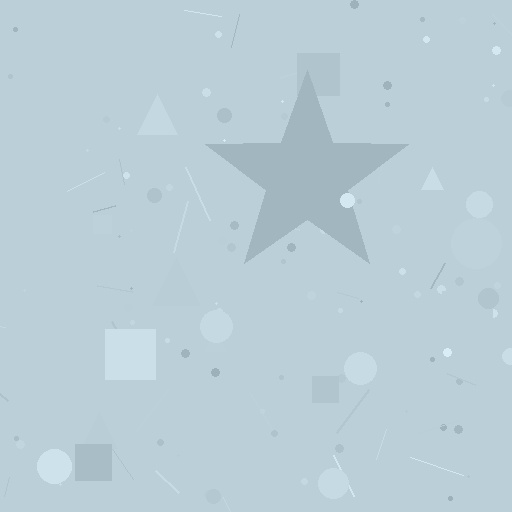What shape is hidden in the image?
A star is hidden in the image.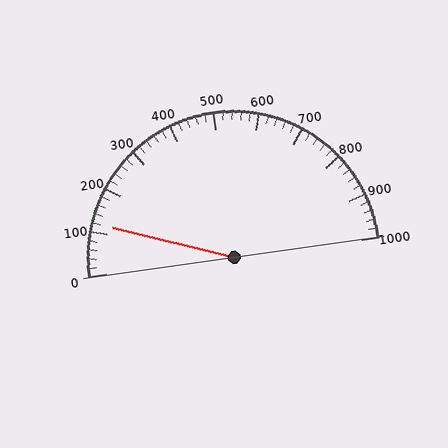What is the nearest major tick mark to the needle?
The nearest major tick mark is 100.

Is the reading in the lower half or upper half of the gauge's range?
The reading is in the lower half of the range (0 to 1000).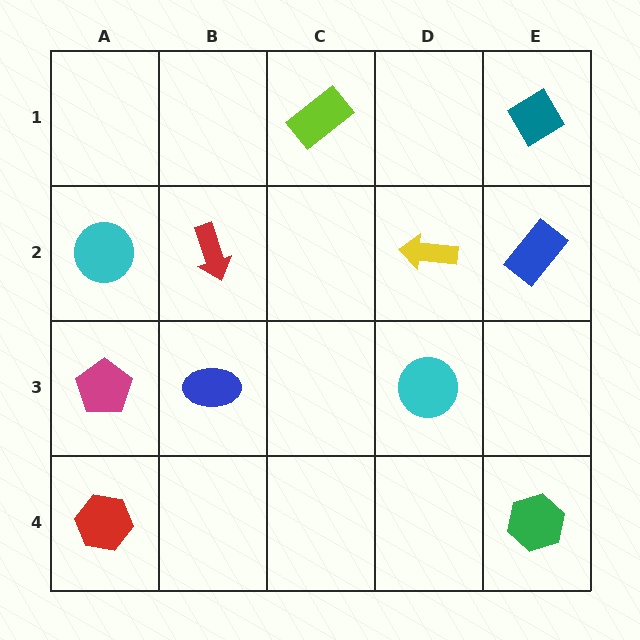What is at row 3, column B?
A blue ellipse.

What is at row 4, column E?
A green hexagon.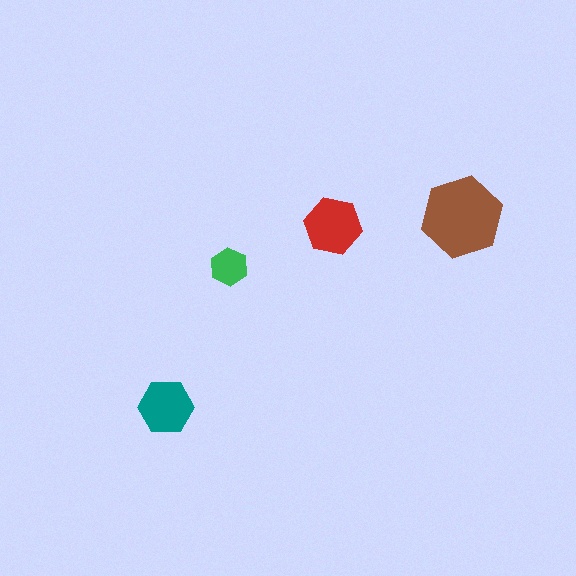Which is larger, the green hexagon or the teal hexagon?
The teal one.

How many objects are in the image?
There are 4 objects in the image.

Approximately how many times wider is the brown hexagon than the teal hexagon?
About 1.5 times wider.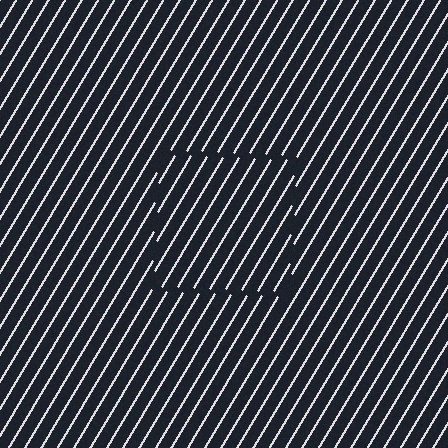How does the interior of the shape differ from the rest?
The interior of the shape contains the same grating, shifted by half a period — the contour is defined by the phase discontinuity where line-ends from the inner and outer gratings abut.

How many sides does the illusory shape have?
4 sides — the line-ends trace a square.